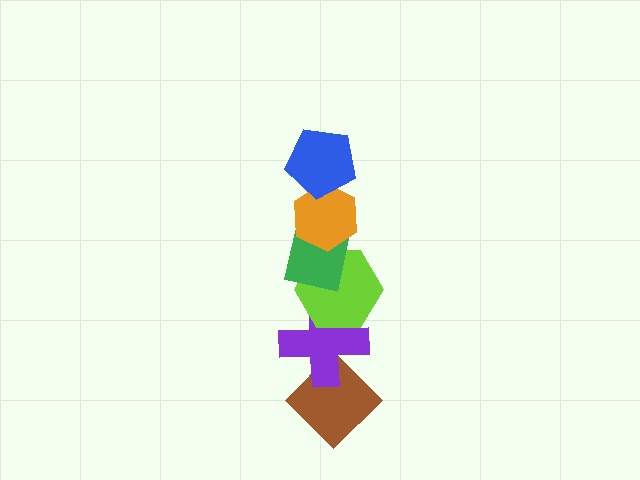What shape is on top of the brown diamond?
The purple cross is on top of the brown diamond.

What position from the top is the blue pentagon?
The blue pentagon is 1st from the top.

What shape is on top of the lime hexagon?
The green square is on top of the lime hexagon.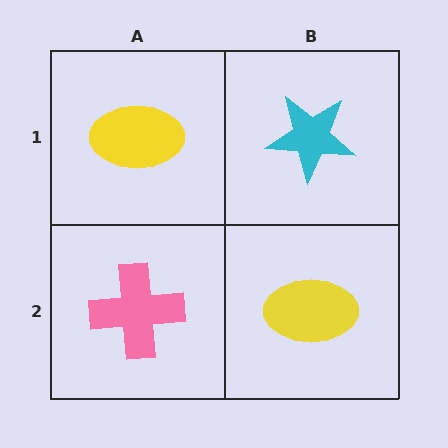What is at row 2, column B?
A yellow ellipse.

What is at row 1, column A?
A yellow ellipse.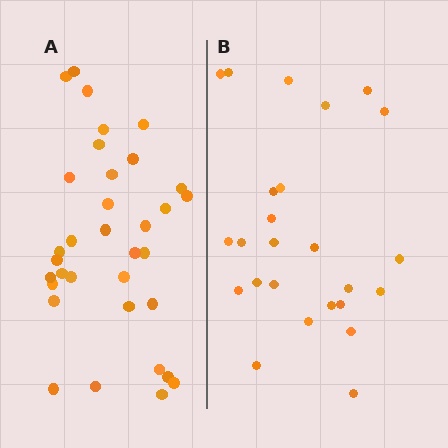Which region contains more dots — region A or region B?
Region A (the left region) has more dots.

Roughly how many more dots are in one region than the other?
Region A has roughly 8 or so more dots than region B.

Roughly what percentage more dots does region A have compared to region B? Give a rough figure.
About 35% more.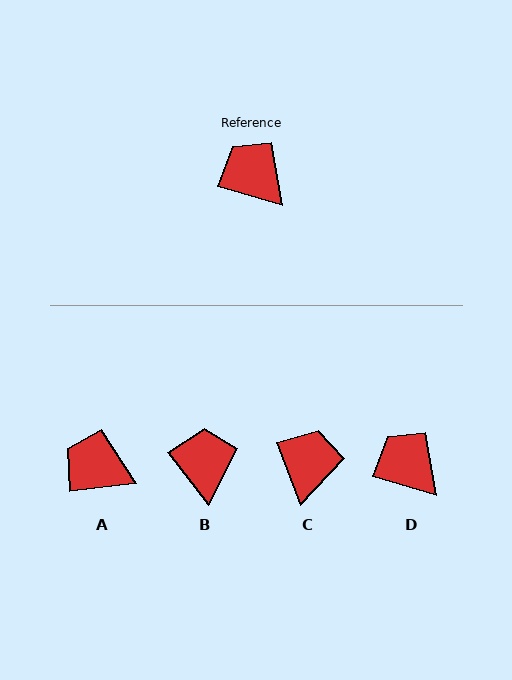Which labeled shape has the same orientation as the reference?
D.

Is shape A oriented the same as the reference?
No, it is off by about 23 degrees.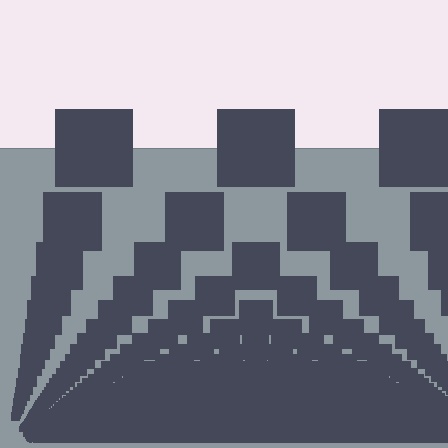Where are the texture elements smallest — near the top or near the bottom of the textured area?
Near the bottom.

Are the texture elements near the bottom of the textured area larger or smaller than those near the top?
Smaller. The gradient is inverted — elements near the bottom are smaller and denser.